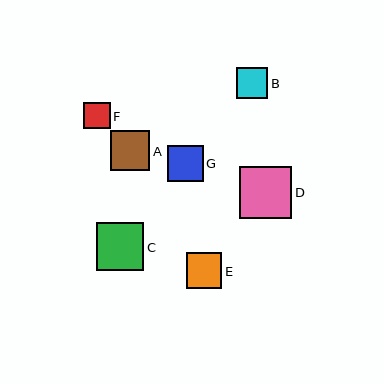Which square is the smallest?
Square F is the smallest with a size of approximately 27 pixels.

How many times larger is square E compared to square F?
Square E is approximately 1.3 times the size of square F.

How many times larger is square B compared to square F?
Square B is approximately 1.2 times the size of square F.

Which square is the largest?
Square D is the largest with a size of approximately 52 pixels.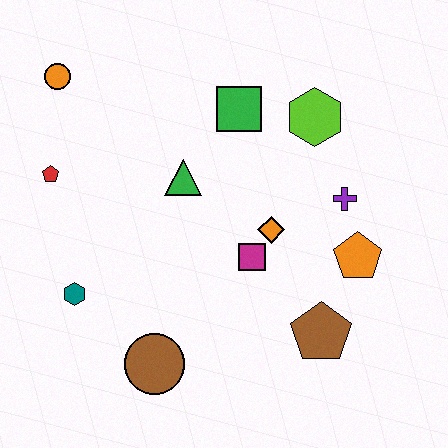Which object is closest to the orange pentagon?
The purple cross is closest to the orange pentagon.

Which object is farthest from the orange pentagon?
The orange circle is farthest from the orange pentagon.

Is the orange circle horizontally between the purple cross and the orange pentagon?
No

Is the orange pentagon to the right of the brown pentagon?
Yes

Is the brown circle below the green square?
Yes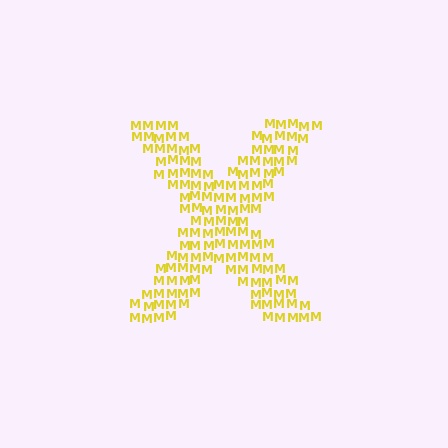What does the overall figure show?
The overall figure shows the letter X.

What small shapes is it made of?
It is made of small letter M's.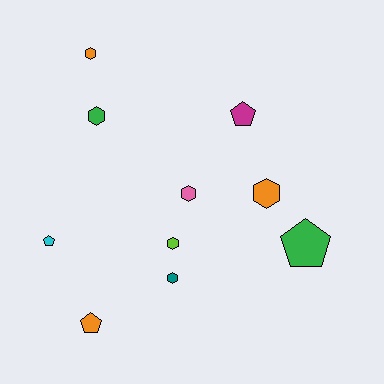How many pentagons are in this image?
There are 4 pentagons.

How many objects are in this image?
There are 10 objects.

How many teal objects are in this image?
There is 1 teal object.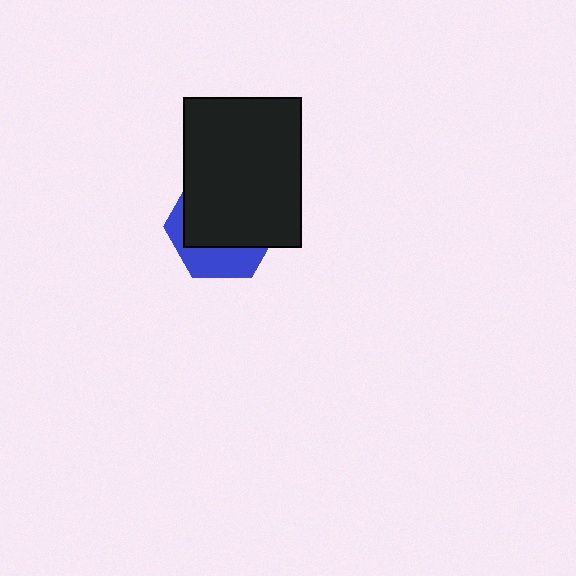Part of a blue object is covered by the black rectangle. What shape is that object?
It is a hexagon.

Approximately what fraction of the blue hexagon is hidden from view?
Roughly 67% of the blue hexagon is hidden behind the black rectangle.